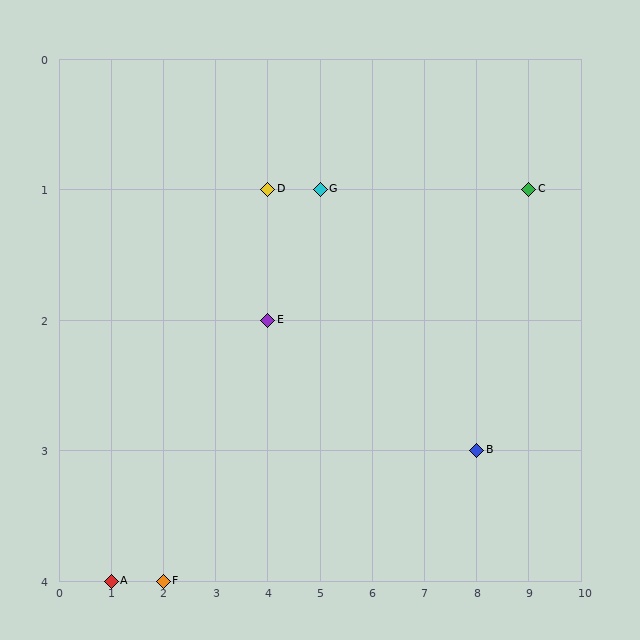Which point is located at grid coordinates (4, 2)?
Point E is at (4, 2).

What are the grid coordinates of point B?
Point B is at grid coordinates (8, 3).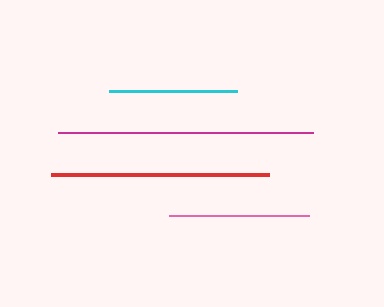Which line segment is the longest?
The magenta line is the longest at approximately 256 pixels.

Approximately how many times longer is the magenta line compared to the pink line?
The magenta line is approximately 1.8 times the length of the pink line.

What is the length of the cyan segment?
The cyan segment is approximately 128 pixels long.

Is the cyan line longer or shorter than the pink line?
The pink line is longer than the cyan line.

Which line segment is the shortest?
The cyan line is the shortest at approximately 128 pixels.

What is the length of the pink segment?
The pink segment is approximately 140 pixels long.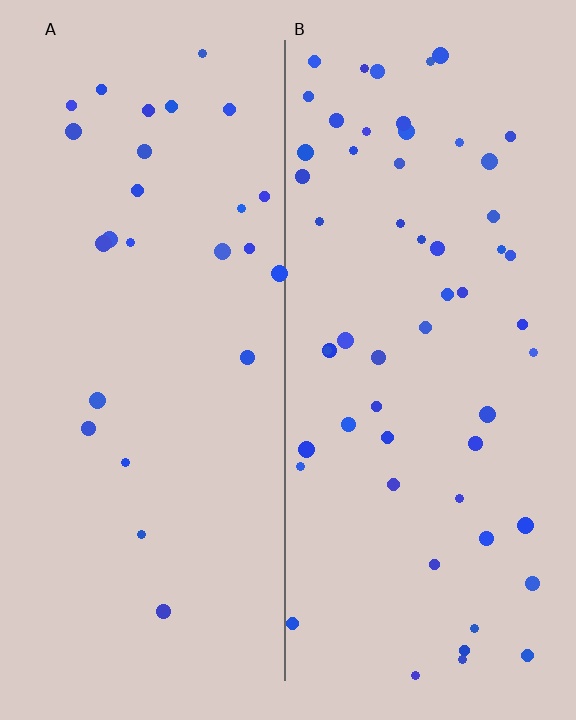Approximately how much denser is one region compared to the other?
Approximately 2.2× — region B over region A.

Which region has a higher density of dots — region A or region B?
B (the right).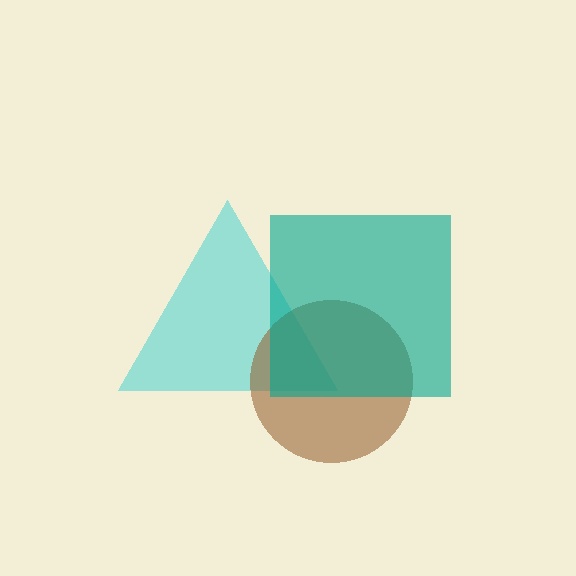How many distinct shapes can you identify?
There are 3 distinct shapes: a cyan triangle, a brown circle, a teal square.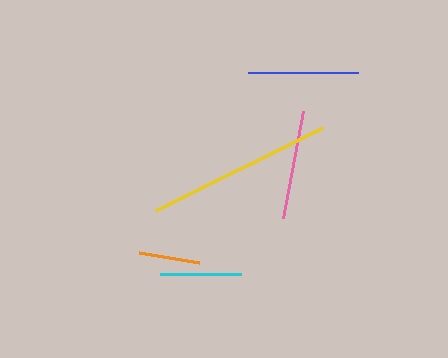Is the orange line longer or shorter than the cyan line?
The cyan line is longer than the orange line.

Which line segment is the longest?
The yellow line is the longest at approximately 186 pixels.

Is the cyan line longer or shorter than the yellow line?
The yellow line is longer than the cyan line.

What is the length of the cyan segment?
The cyan segment is approximately 82 pixels long.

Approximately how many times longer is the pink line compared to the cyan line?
The pink line is approximately 1.3 times the length of the cyan line.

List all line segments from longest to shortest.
From longest to shortest: yellow, blue, pink, cyan, orange.